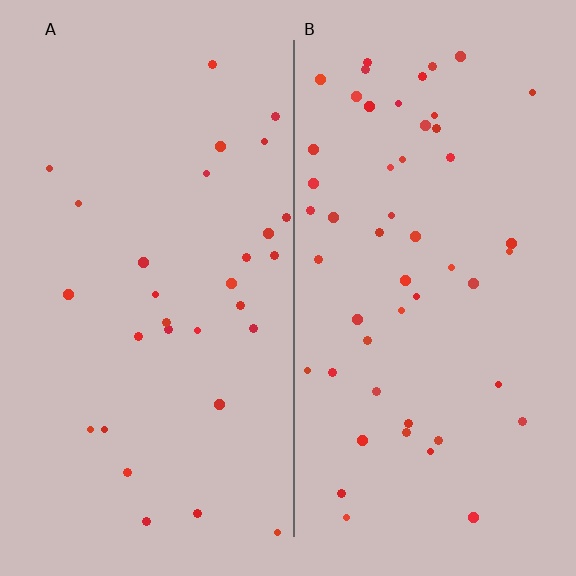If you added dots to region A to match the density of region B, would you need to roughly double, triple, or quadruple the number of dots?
Approximately double.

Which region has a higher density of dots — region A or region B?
B (the right).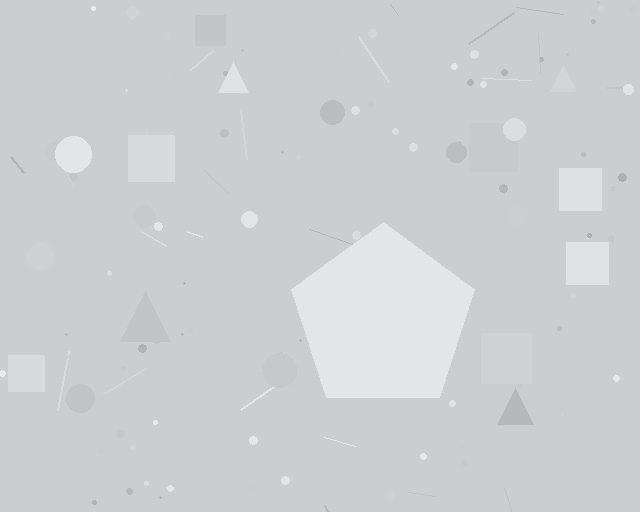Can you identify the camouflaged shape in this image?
The camouflaged shape is a pentagon.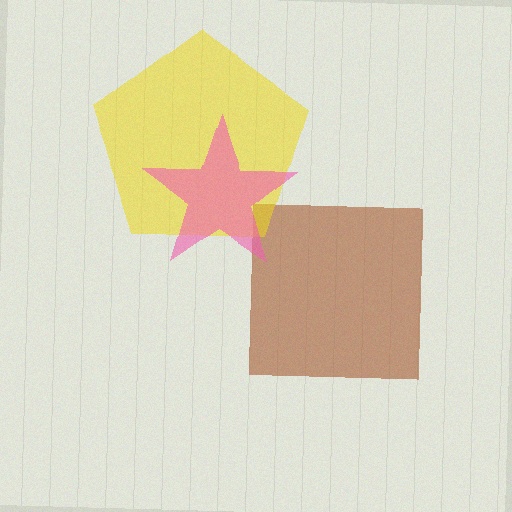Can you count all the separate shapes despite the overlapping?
Yes, there are 3 separate shapes.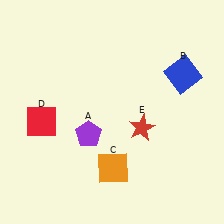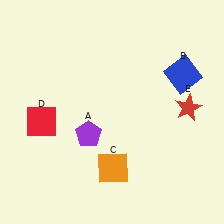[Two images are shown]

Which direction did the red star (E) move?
The red star (E) moved right.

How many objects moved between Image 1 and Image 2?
1 object moved between the two images.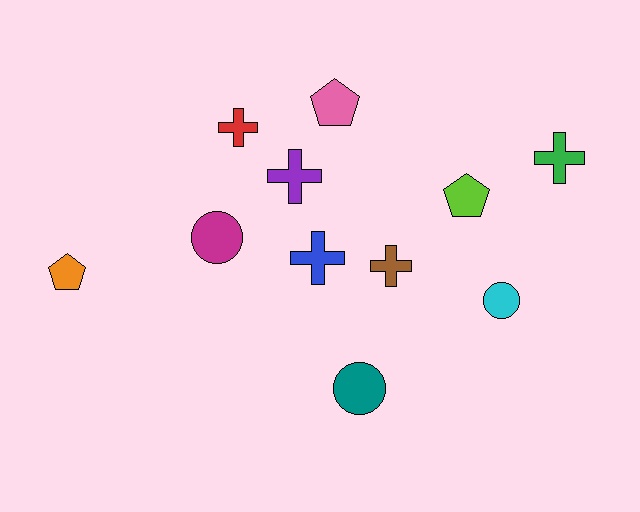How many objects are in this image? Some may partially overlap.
There are 11 objects.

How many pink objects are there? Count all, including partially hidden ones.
There is 1 pink object.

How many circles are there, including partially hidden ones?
There are 3 circles.